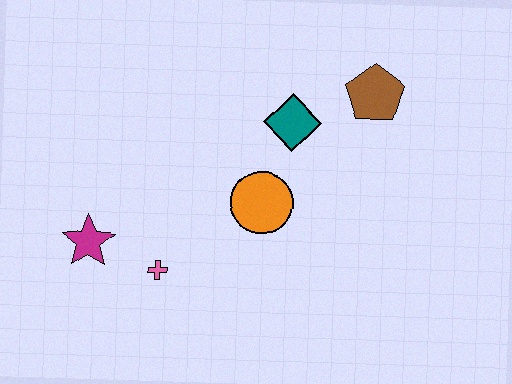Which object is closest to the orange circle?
The teal diamond is closest to the orange circle.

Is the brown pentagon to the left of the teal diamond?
No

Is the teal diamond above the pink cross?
Yes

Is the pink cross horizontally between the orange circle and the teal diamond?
No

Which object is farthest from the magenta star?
The brown pentagon is farthest from the magenta star.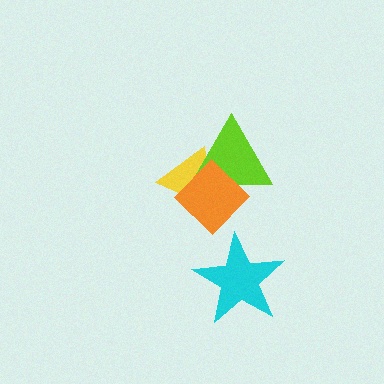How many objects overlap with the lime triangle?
2 objects overlap with the lime triangle.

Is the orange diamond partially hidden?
No, no other shape covers it.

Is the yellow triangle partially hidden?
Yes, it is partially covered by another shape.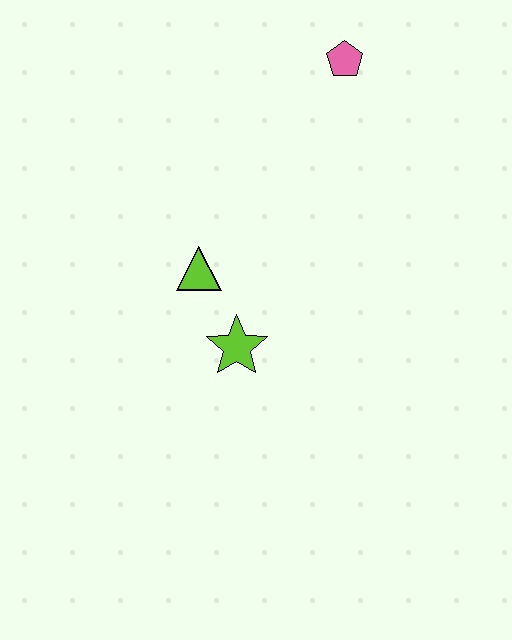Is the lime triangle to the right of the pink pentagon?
No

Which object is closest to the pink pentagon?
The lime triangle is closest to the pink pentagon.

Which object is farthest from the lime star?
The pink pentagon is farthest from the lime star.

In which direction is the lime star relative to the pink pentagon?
The lime star is below the pink pentagon.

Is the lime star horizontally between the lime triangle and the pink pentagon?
Yes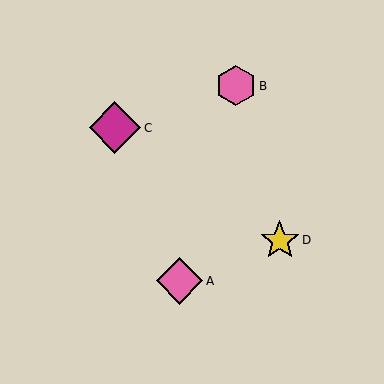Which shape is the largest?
The magenta diamond (labeled C) is the largest.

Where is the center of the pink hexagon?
The center of the pink hexagon is at (236, 86).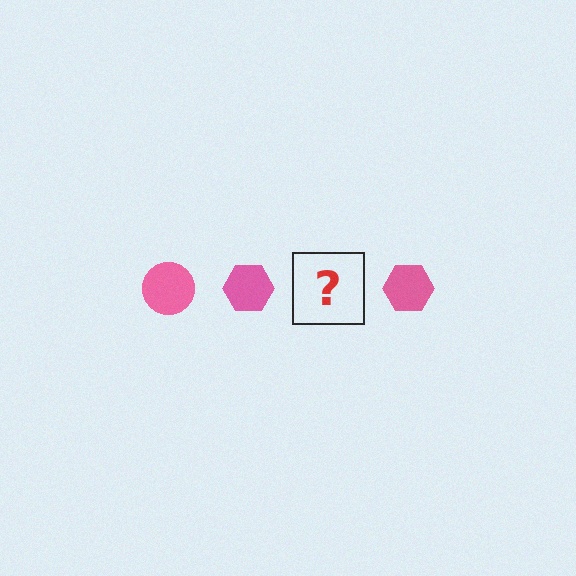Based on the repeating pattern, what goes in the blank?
The blank should be a pink circle.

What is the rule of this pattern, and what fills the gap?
The rule is that the pattern cycles through circle, hexagon shapes in pink. The gap should be filled with a pink circle.